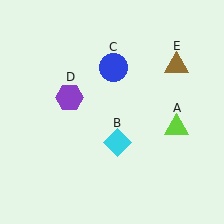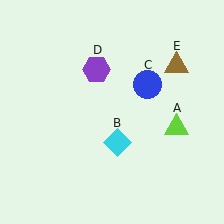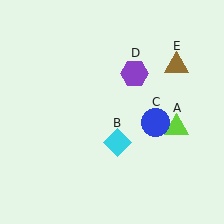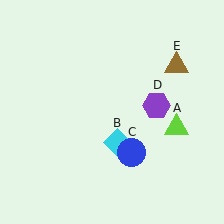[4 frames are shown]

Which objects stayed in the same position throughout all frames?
Lime triangle (object A) and cyan diamond (object B) and brown triangle (object E) remained stationary.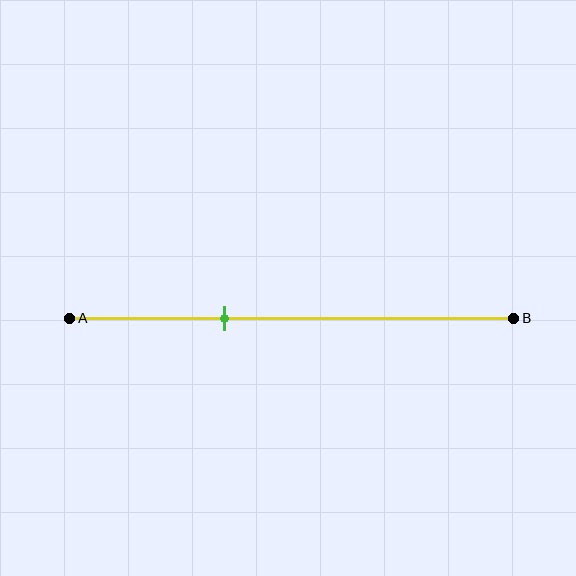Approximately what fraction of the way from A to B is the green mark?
The green mark is approximately 35% of the way from A to B.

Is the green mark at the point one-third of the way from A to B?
Yes, the mark is approximately at the one-third point.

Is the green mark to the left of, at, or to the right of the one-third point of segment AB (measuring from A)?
The green mark is approximately at the one-third point of segment AB.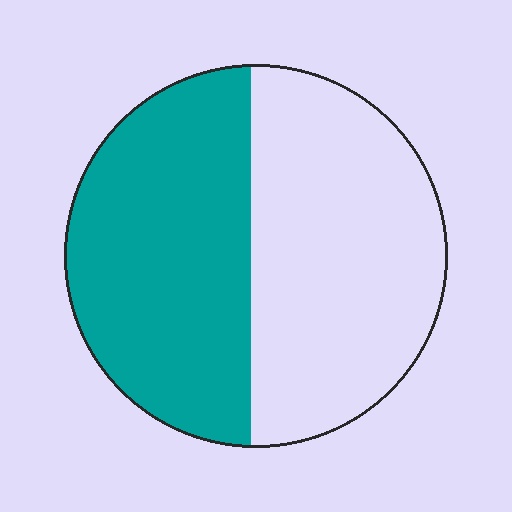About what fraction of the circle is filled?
About one half (1/2).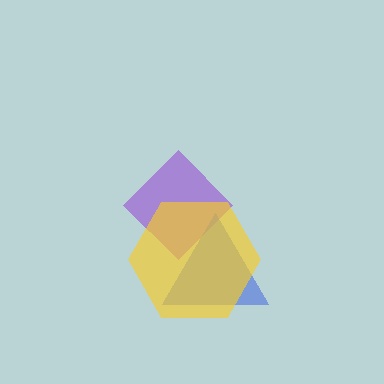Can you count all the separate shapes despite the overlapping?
Yes, there are 3 separate shapes.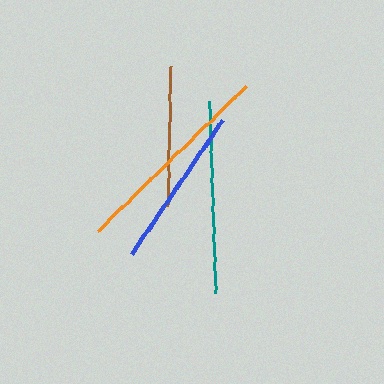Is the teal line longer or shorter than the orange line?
The orange line is longer than the teal line.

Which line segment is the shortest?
The brown line is the shortest at approximately 140 pixels.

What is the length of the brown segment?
The brown segment is approximately 140 pixels long.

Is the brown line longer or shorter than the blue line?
The blue line is longer than the brown line.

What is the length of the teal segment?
The teal segment is approximately 192 pixels long.